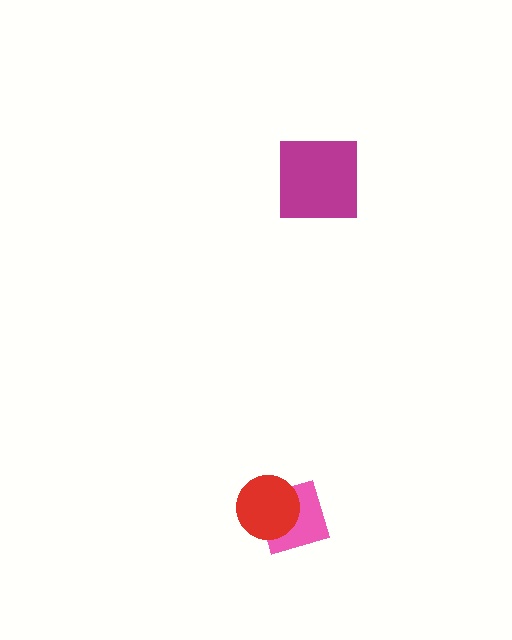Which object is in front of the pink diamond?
The red circle is in front of the pink diamond.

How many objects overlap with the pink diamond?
1 object overlaps with the pink diamond.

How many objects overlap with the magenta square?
0 objects overlap with the magenta square.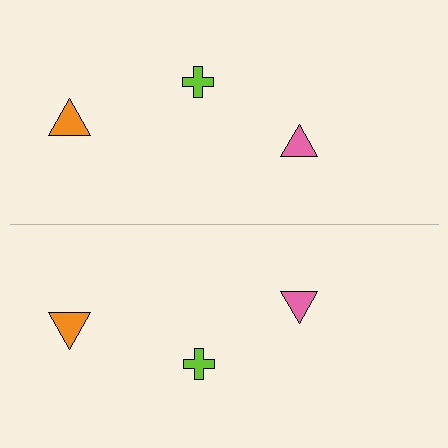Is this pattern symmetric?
Yes, this pattern has bilateral (reflection) symmetry.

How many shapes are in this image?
There are 6 shapes in this image.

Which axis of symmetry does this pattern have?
The pattern has a horizontal axis of symmetry running through the center of the image.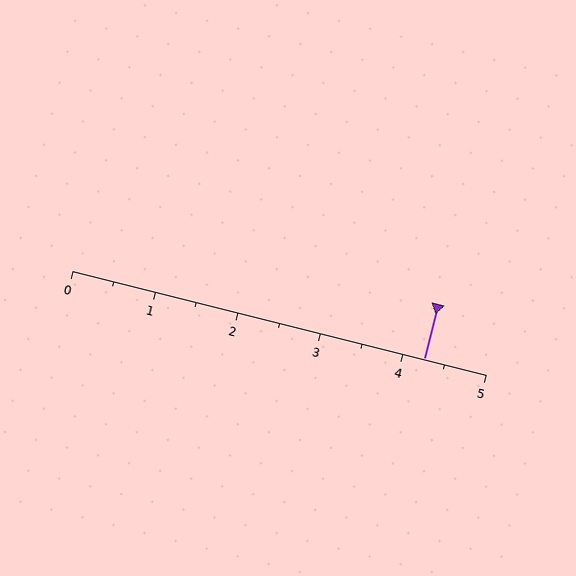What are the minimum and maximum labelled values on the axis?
The axis runs from 0 to 5.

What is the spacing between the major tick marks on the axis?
The major ticks are spaced 1 apart.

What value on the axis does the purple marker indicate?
The marker indicates approximately 4.2.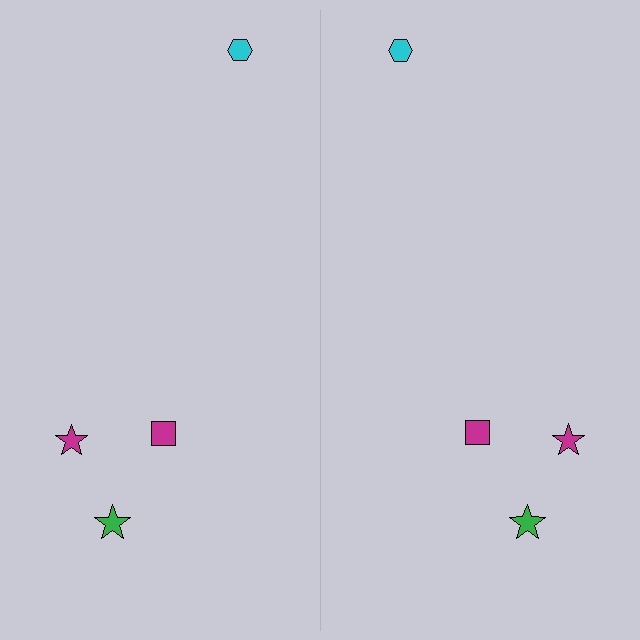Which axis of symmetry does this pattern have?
The pattern has a vertical axis of symmetry running through the center of the image.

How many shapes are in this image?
There are 8 shapes in this image.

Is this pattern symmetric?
Yes, this pattern has bilateral (reflection) symmetry.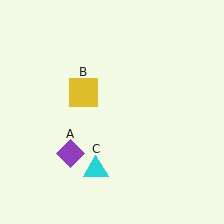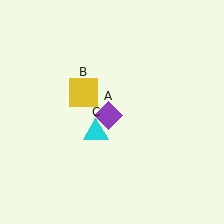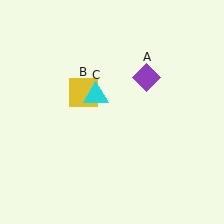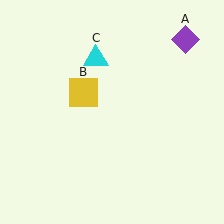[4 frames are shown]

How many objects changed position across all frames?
2 objects changed position: purple diamond (object A), cyan triangle (object C).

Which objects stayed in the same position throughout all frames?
Yellow square (object B) remained stationary.